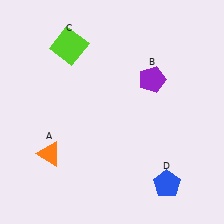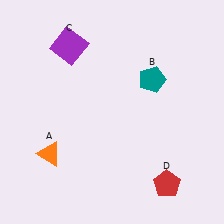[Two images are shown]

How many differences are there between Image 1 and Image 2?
There are 3 differences between the two images.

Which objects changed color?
B changed from purple to teal. C changed from lime to purple. D changed from blue to red.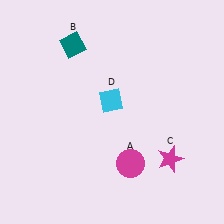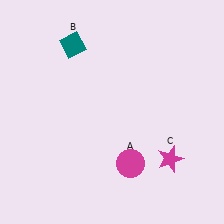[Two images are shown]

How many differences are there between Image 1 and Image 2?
There is 1 difference between the two images.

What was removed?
The cyan diamond (D) was removed in Image 2.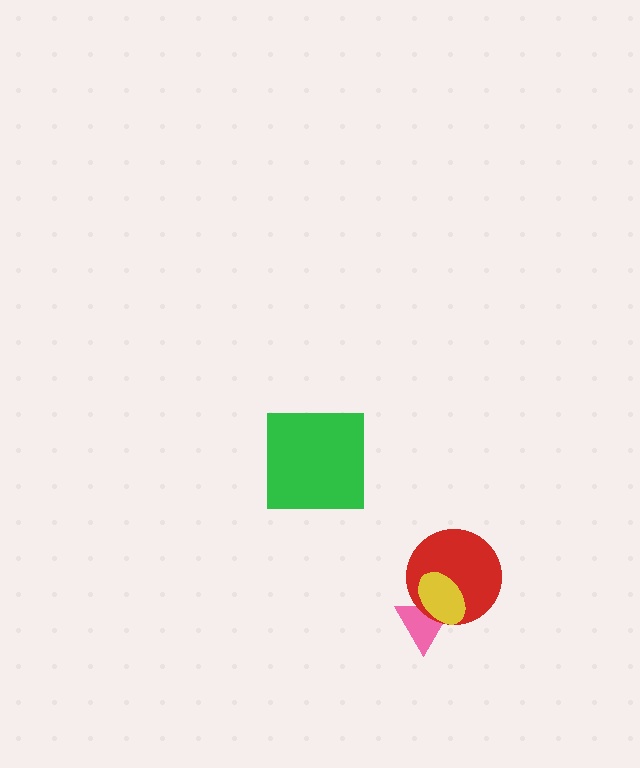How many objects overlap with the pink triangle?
2 objects overlap with the pink triangle.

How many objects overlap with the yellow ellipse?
2 objects overlap with the yellow ellipse.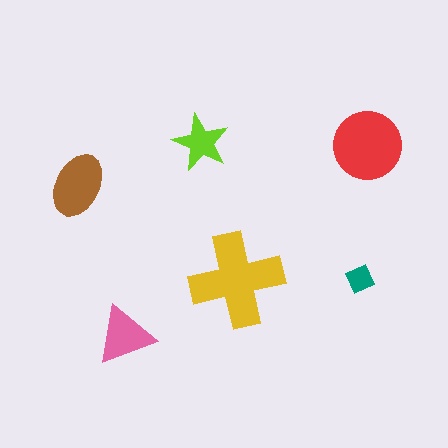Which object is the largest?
The yellow cross.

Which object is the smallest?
The teal diamond.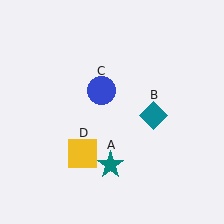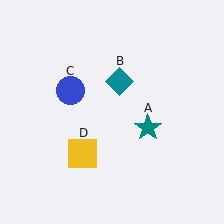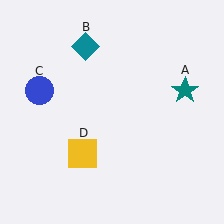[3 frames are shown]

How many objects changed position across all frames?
3 objects changed position: teal star (object A), teal diamond (object B), blue circle (object C).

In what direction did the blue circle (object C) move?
The blue circle (object C) moved left.